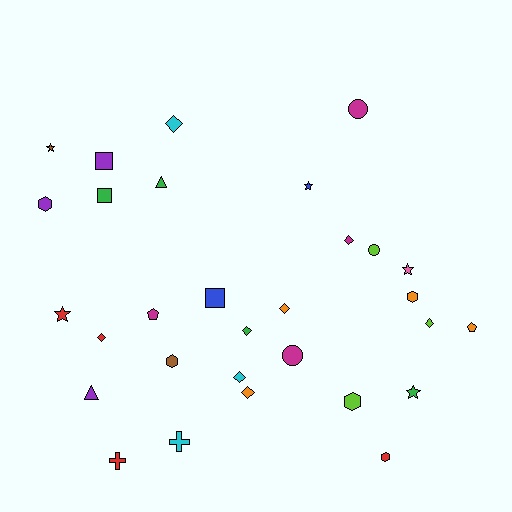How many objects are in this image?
There are 30 objects.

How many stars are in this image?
There are 5 stars.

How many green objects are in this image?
There are 4 green objects.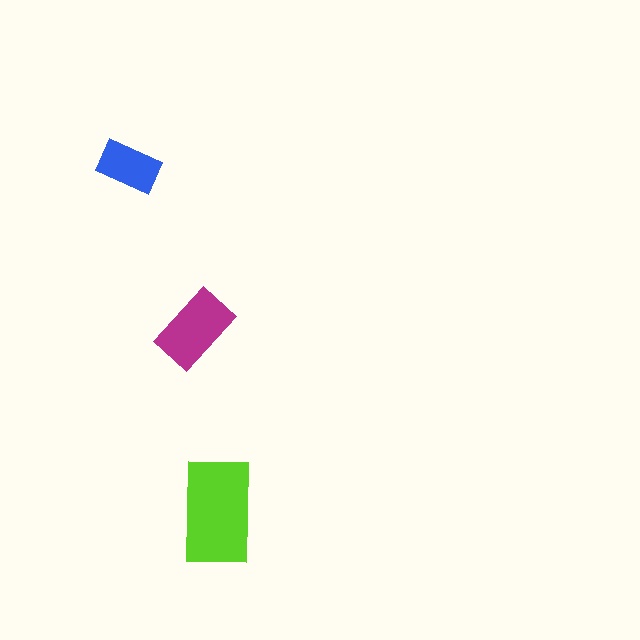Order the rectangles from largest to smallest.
the lime one, the magenta one, the blue one.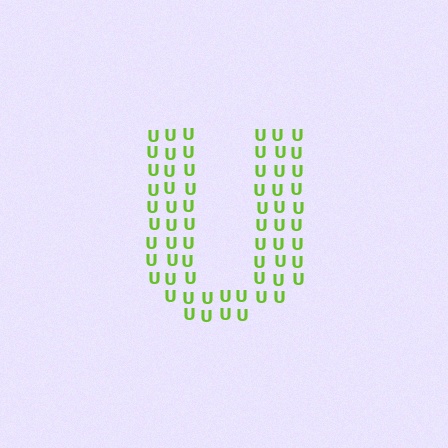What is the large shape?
The large shape is the letter U.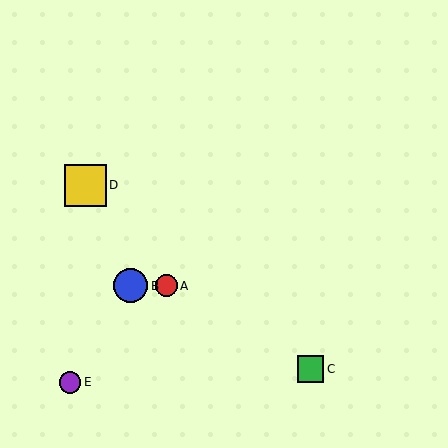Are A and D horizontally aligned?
No, A is at y≈286 and D is at y≈185.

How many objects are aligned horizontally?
2 objects (A, B) are aligned horizontally.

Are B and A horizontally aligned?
Yes, both are at y≈286.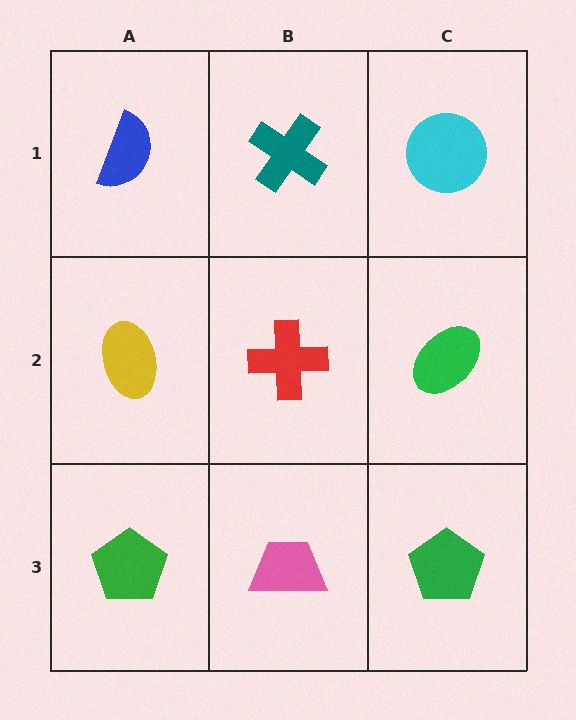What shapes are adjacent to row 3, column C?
A green ellipse (row 2, column C), a pink trapezoid (row 3, column B).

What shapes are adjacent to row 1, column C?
A green ellipse (row 2, column C), a teal cross (row 1, column B).